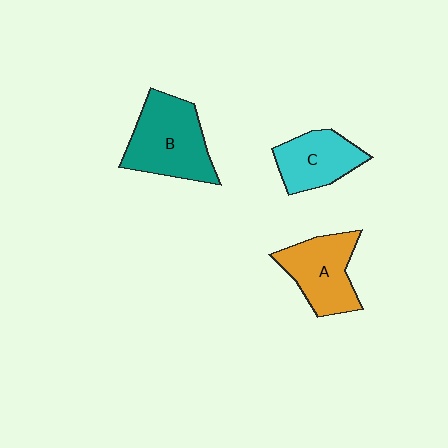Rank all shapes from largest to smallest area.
From largest to smallest: B (teal), A (orange), C (cyan).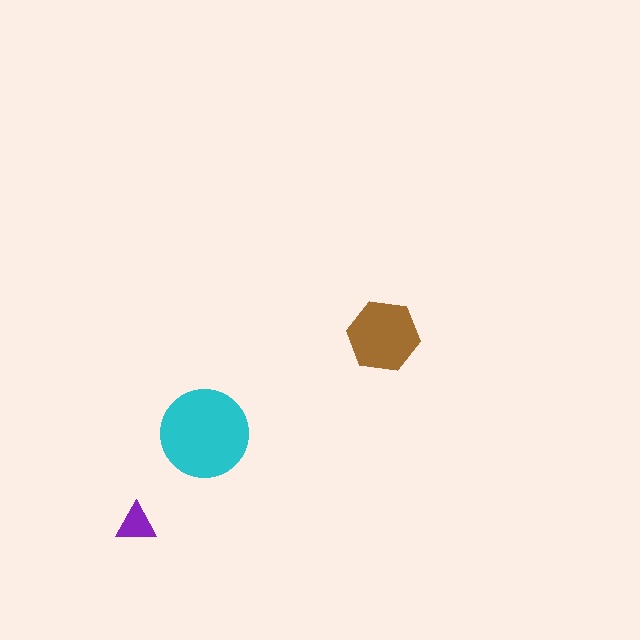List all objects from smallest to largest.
The purple triangle, the brown hexagon, the cyan circle.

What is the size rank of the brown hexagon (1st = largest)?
2nd.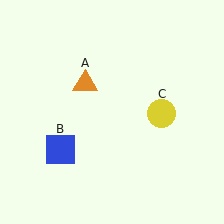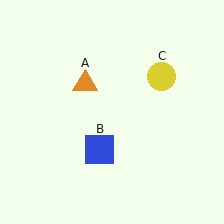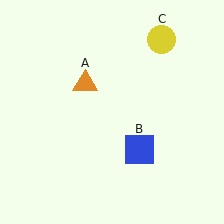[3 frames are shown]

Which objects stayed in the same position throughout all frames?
Orange triangle (object A) remained stationary.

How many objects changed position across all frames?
2 objects changed position: blue square (object B), yellow circle (object C).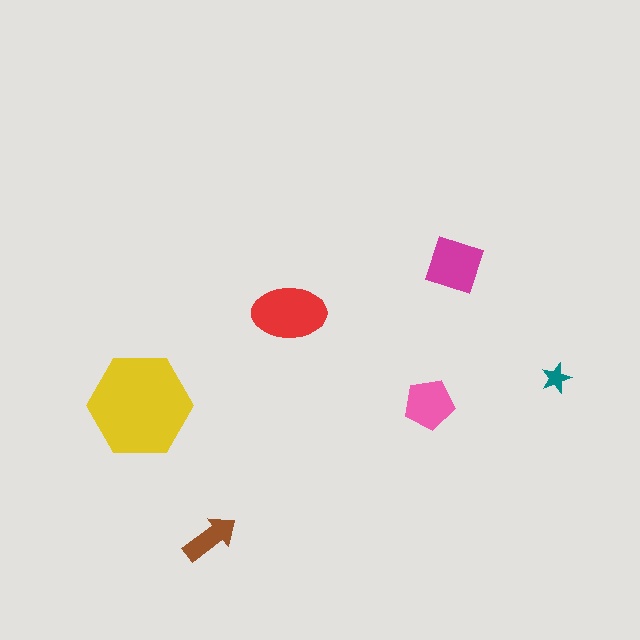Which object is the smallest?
The teal star.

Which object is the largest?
The yellow hexagon.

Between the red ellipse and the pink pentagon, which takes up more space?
The red ellipse.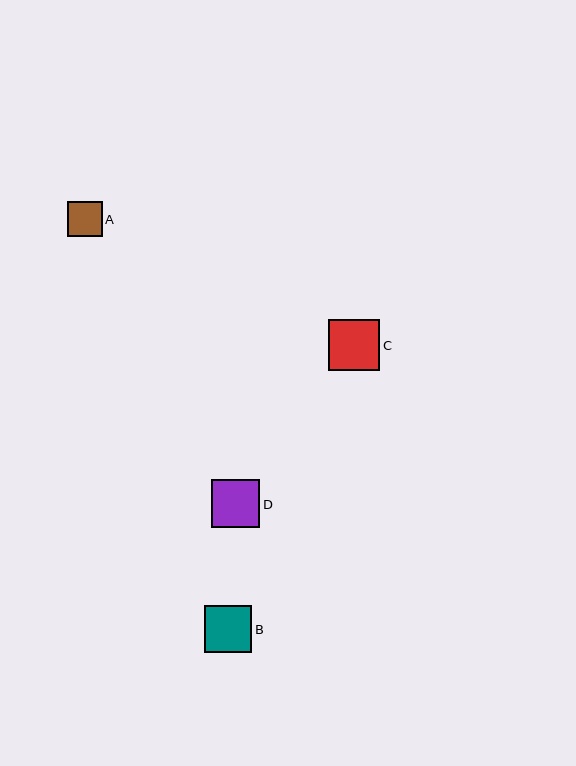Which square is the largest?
Square C is the largest with a size of approximately 51 pixels.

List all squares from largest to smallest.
From largest to smallest: C, D, B, A.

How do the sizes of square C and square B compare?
Square C and square B are approximately the same size.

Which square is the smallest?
Square A is the smallest with a size of approximately 35 pixels.